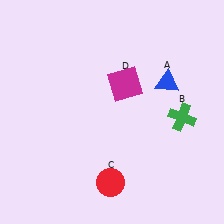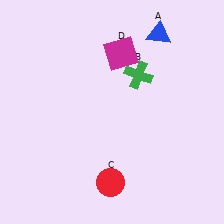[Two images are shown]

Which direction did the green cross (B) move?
The green cross (B) moved left.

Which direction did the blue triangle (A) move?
The blue triangle (A) moved up.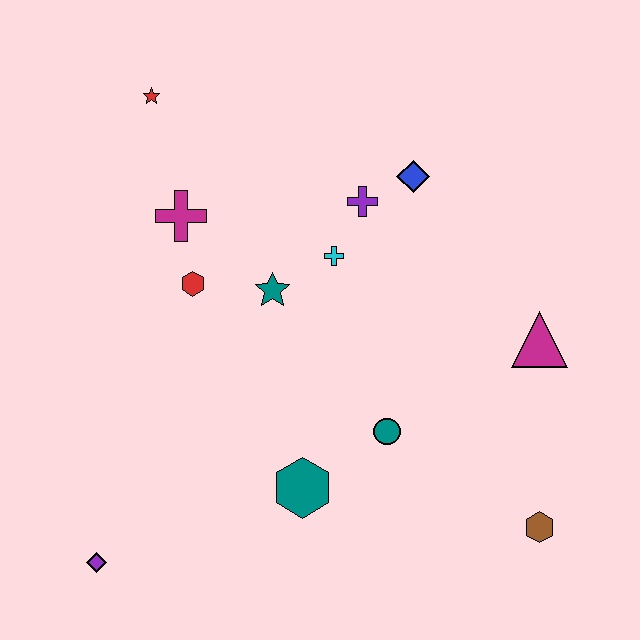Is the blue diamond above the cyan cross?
Yes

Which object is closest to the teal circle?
The teal hexagon is closest to the teal circle.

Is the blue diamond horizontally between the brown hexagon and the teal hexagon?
Yes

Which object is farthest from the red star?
The brown hexagon is farthest from the red star.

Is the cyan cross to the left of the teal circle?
Yes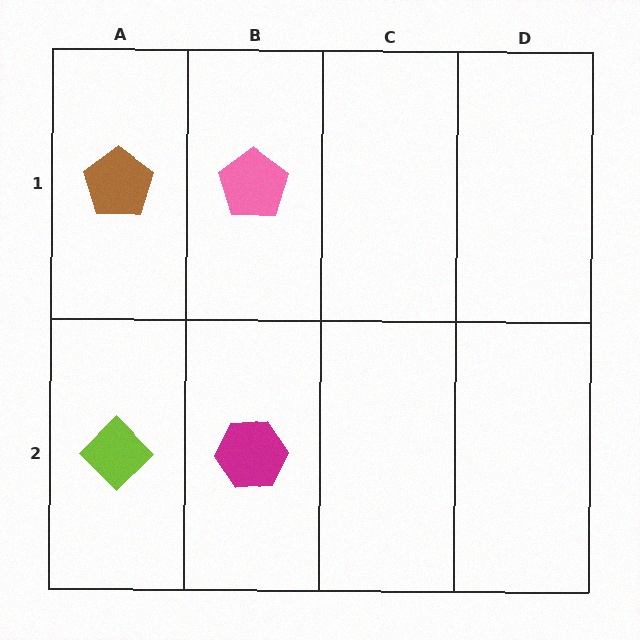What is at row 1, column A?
A brown pentagon.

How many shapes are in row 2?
2 shapes.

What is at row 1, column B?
A pink pentagon.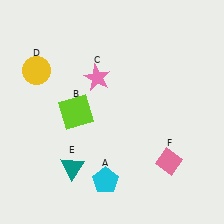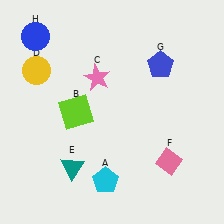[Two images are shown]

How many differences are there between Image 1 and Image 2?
There are 2 differences between the two images.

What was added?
A blue pentagon (G), a blue circle (H) were added in Image 2.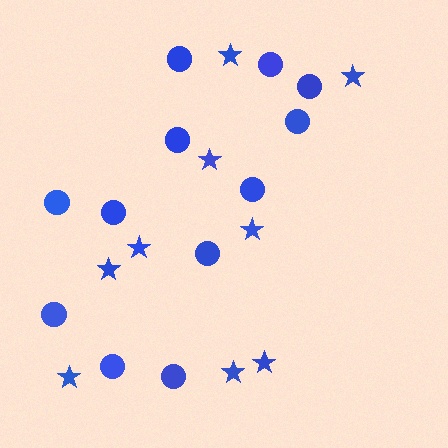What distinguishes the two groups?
There are 2 groups: one group of circles (12) and one group of stars (9).